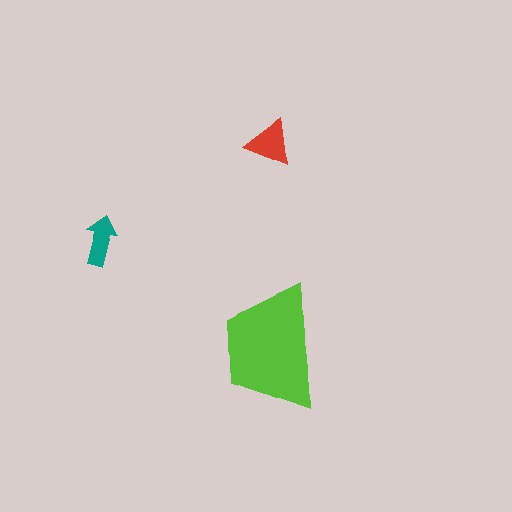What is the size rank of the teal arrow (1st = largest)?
3rd.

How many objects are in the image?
There are 3 objects in the image.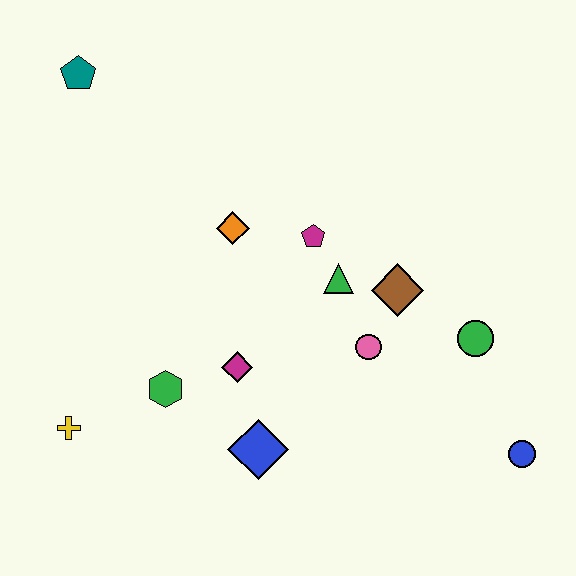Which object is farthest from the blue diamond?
The teal pentagon is farthest from the blue diamond.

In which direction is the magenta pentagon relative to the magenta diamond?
The magenta pentagon is above the magenta diamond.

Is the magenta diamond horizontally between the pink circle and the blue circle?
No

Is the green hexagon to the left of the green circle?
Yes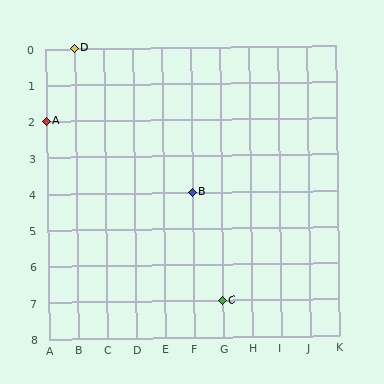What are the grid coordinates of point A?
Point A is at grid coordinates (A, 2).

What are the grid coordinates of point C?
Point C is at grid coordinates (G, 7).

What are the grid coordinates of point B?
Point B is at grid coordinates (F, 4).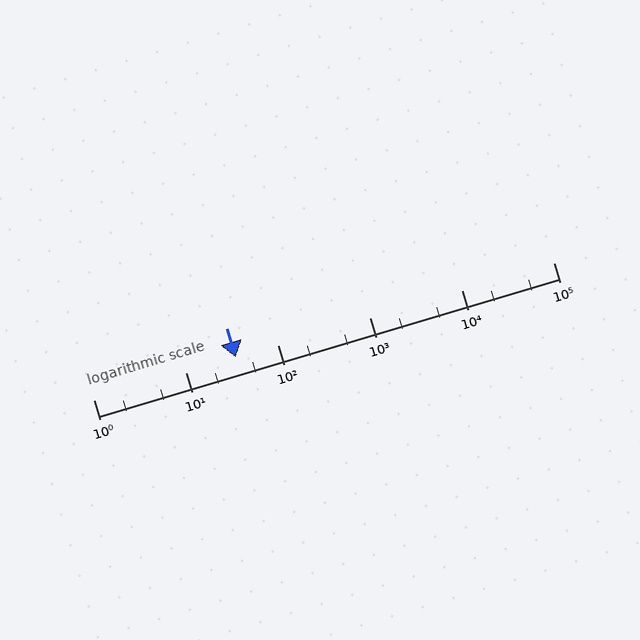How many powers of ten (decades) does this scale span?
The scale spans 5 decades, from 1 to 100000.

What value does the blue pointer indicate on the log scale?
The pointer indicates approximately 35.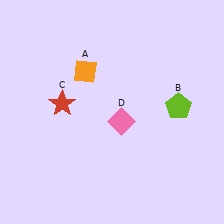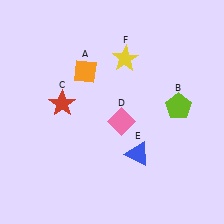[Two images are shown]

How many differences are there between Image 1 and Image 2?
There are 2 differences between the two images.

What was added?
A blue triangle (E), a yellow star (F) were added in Image 2.